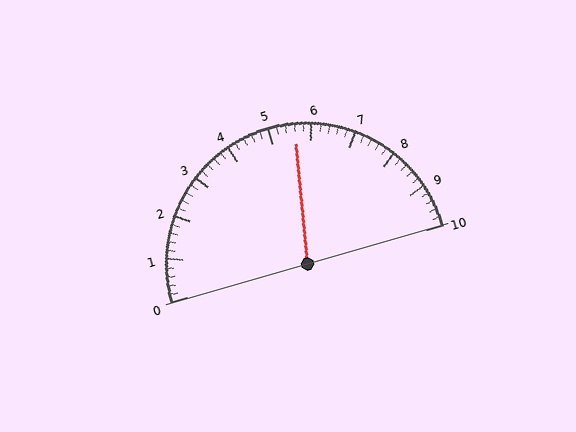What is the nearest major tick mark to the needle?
The nearest major tick mark is 6.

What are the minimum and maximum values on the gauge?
The gauge ranges from 0 to 10.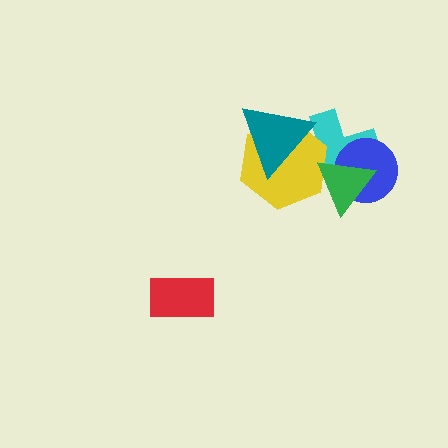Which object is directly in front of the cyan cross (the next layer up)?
The blue circle is directly in front of the cyan cross.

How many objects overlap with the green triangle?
3 objects overlap with the green triangle.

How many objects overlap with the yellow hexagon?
3 objects overlap with the yellow hexagon.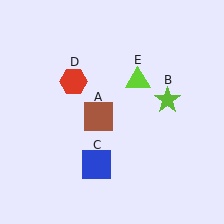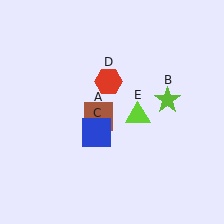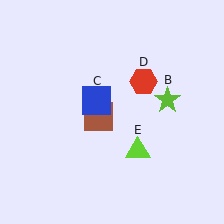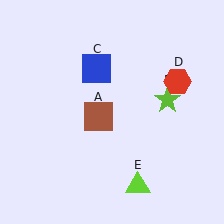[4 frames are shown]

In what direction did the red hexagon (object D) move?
The red hexagon (object D) moved right.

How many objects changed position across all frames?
3 objects changed position: blue square (object C), red hexagon (object D), lime triangle (object E).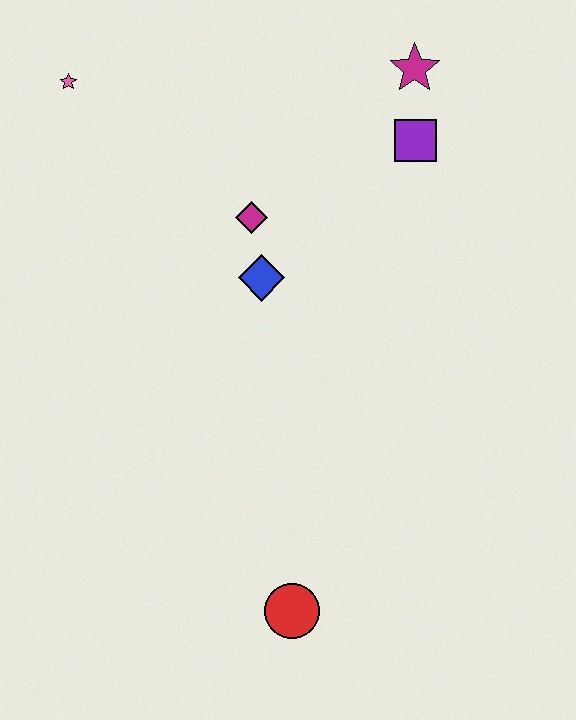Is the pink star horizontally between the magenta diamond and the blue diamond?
No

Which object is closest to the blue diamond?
The magenta diamond is closest to the blue diamond.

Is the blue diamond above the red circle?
Yes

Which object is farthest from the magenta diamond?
The red circle is farthest from the magenta diamond.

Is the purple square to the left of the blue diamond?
No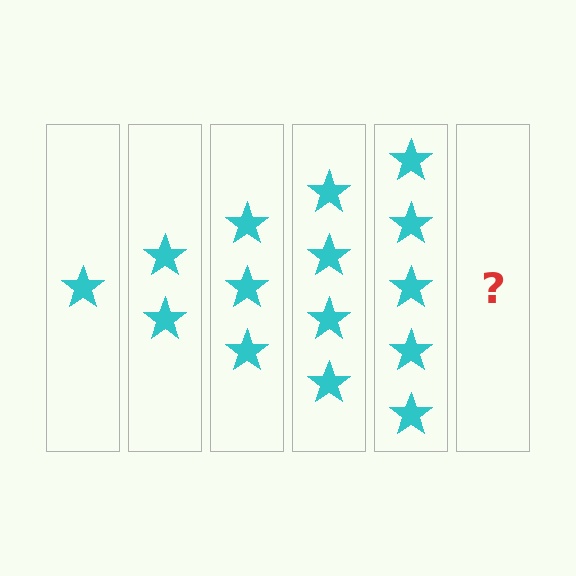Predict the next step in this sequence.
The next step is 6 stars.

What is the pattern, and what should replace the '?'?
The pattern is that each step adds one more star. The '?' should be 6 stars.